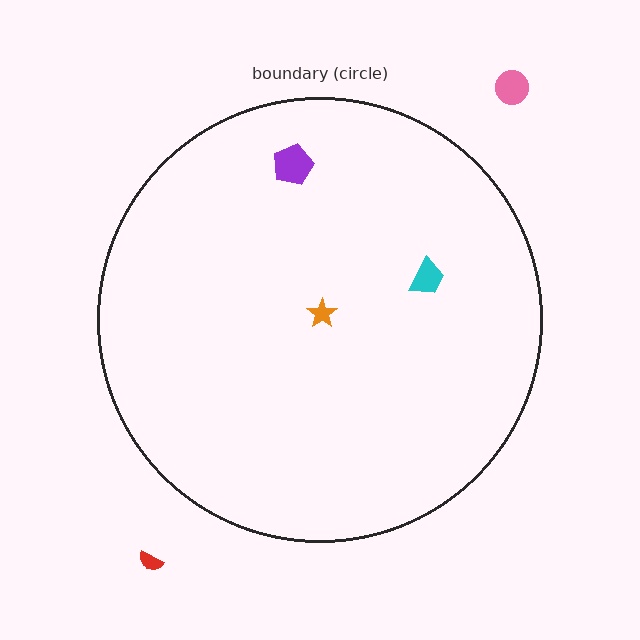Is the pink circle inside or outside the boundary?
Outside.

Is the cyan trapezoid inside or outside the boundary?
Inside.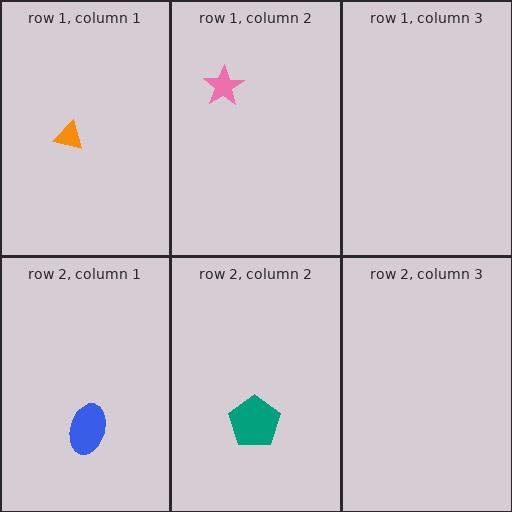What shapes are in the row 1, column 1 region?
The orange triangle.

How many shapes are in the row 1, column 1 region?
1.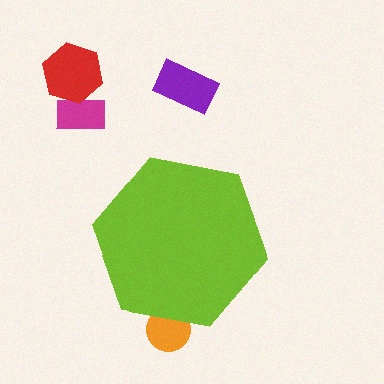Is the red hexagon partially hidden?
No, the red hexagon is fully visible.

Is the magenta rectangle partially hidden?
No, the magenta rectangle is fully visible.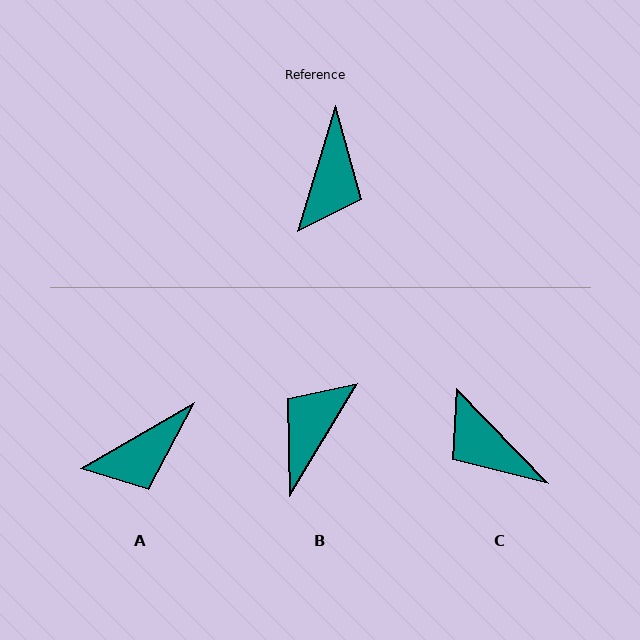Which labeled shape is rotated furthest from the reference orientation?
B, about 166 degrees away.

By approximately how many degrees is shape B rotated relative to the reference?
Approximately 166 degrees counter-clockwise.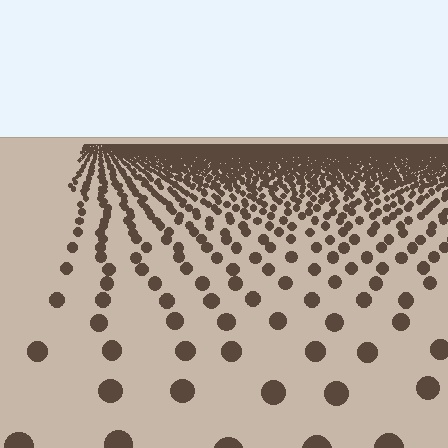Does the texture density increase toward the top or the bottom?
Density increases toward the top.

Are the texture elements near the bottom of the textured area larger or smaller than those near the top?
Larger. Near the bottom, elements are closer to the viewer and appear at a bigger on-screen size.